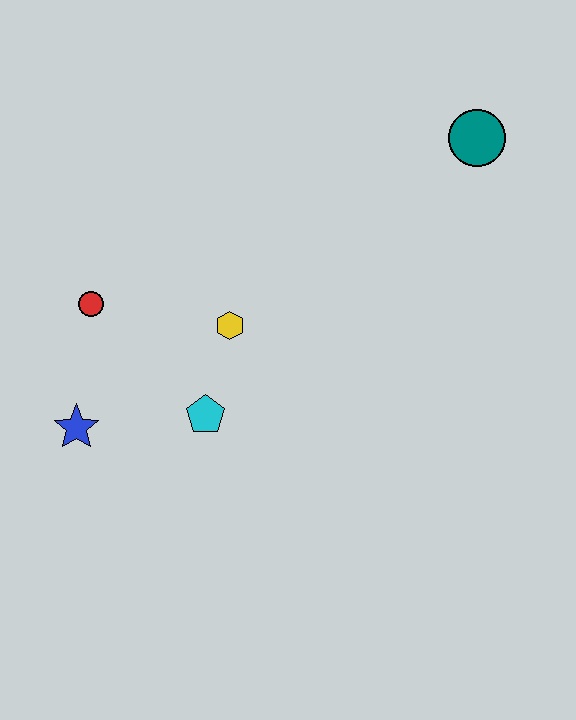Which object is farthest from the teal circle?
The blue star is farthest from the teal circle.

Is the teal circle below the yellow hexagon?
No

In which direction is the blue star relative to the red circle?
The blue star is below the red circle.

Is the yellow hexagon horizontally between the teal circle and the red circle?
Yes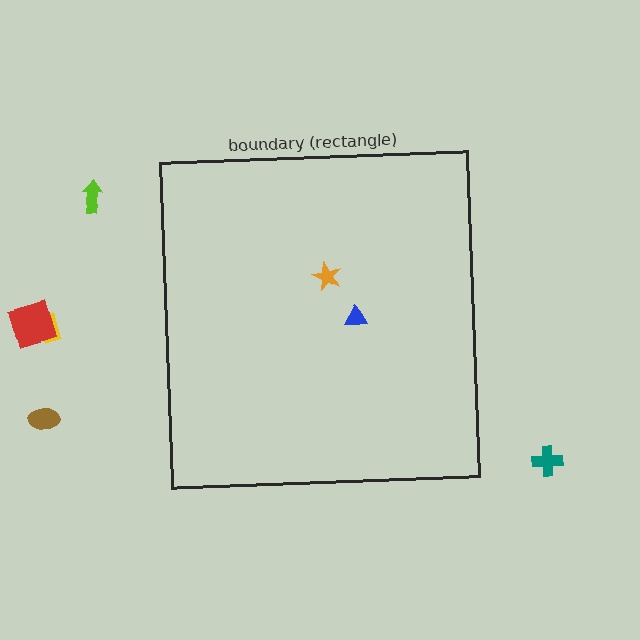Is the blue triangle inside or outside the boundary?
Inside.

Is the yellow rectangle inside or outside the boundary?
Outside.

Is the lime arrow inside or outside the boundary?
Outside.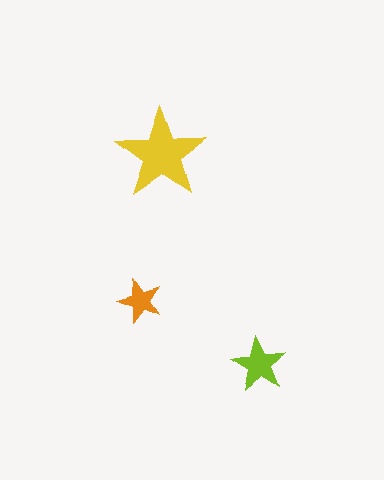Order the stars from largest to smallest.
the yellow one, the lime one, the orange one.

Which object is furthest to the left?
The orange star is leftmost.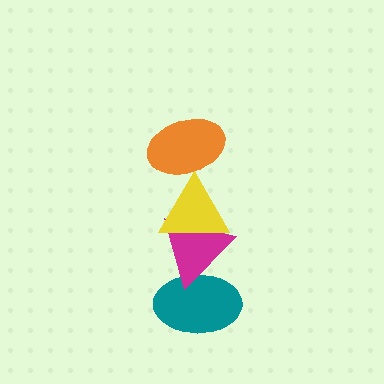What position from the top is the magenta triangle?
The magenta triangle is 3rd from the top.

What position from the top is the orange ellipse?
The orange ellipse is 1st from the top.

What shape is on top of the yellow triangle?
The orange ellipse is on top of the yellow triangle.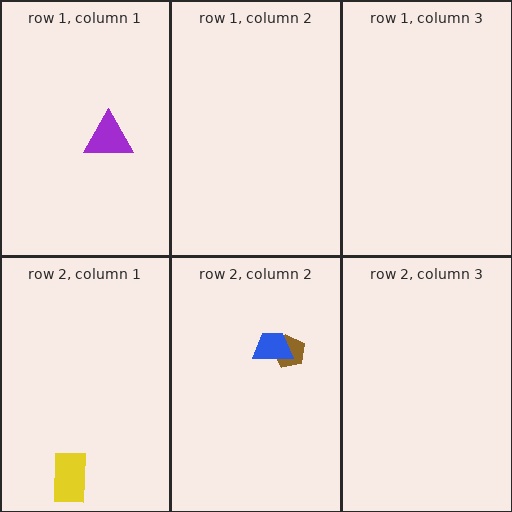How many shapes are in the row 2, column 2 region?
2.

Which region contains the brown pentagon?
The row 2, column 2 region.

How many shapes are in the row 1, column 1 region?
1.